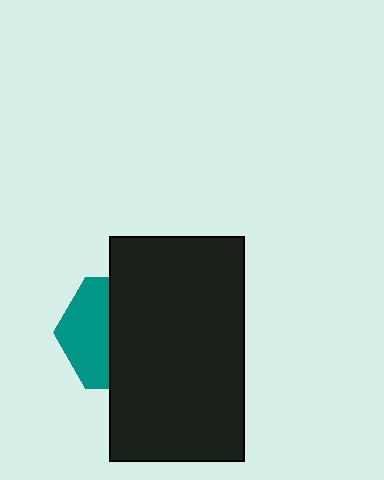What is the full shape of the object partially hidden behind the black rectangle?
The partially hidden object is a teal hexagon.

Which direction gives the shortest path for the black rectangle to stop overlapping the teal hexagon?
Moving right gives the shortest separation.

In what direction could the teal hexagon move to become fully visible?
The teal hexagon could move left. That would shift it out from behind the black rectangle entirely.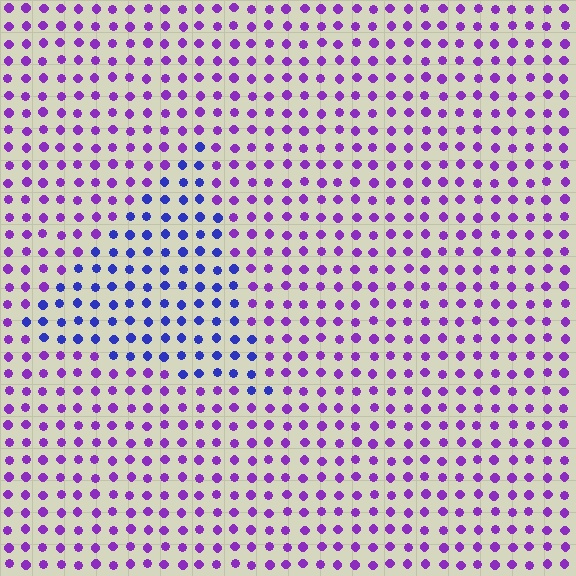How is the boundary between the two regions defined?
The boundary is defined purely by a slight shift in hue (about 42 degrees). Spacing, size, and orientation are identical on both sides.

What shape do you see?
I see a triangle.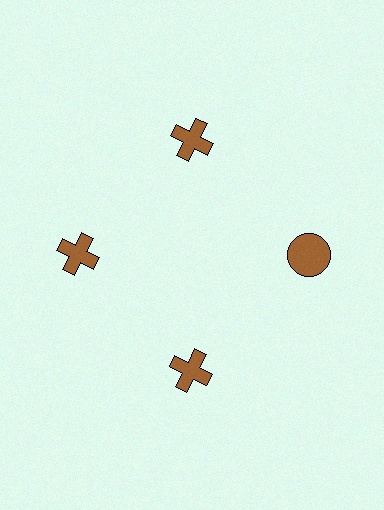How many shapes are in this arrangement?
There are 4 shapes arranged in a ring pattern.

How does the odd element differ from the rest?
It has a different shape: circle instead of cross.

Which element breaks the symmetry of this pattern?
The brown circle at roughly the 3 o'clock position breaks the symmetry. All other shapes are brown crosses.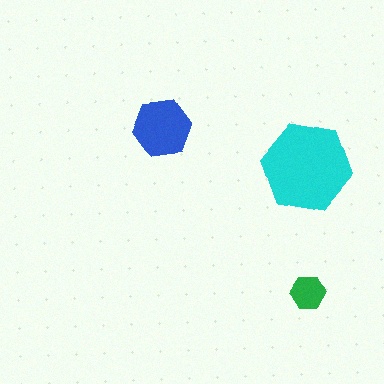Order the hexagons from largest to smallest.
the cyan one, the blue one, the green one.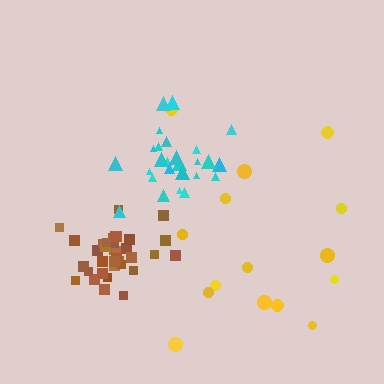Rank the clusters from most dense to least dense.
brown, cyan, yellow.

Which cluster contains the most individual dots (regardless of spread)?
Brown (35).